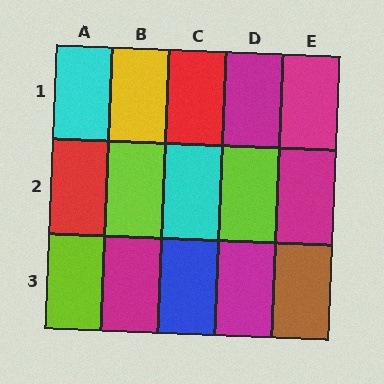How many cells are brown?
1 cell is brown.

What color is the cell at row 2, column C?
Cyan.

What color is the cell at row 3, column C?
Blue.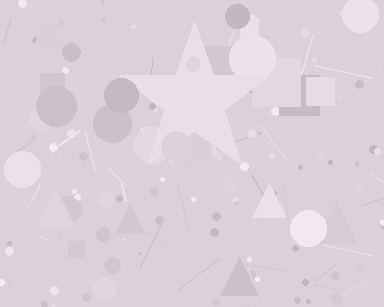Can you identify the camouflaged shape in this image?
The camouflaged shape is a star.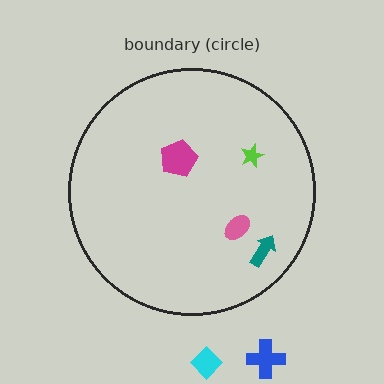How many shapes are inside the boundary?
4 inside, 2 outside.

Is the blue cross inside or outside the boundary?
Outside.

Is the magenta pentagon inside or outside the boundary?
Inside.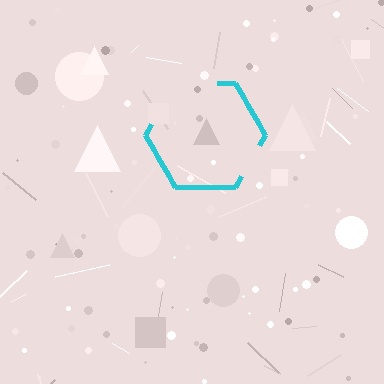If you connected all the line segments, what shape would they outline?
They would outline a hexagon.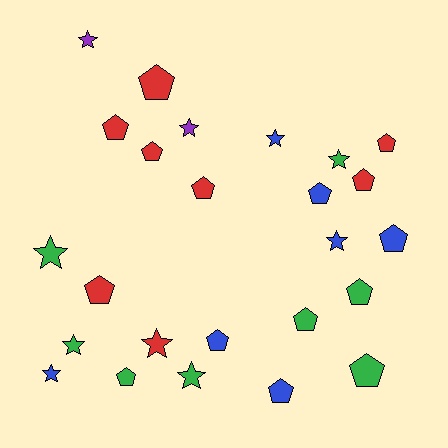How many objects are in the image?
There are 25 objects.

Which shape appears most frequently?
Pentagon, with 15 objects.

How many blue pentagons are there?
There are 4 blue pentagons.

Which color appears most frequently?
Red, with 8 objects.